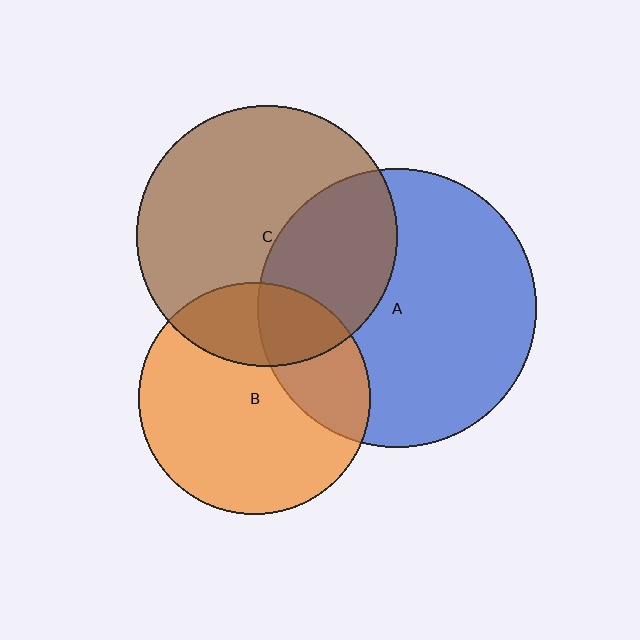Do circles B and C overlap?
Yes.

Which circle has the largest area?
Circle A (blue).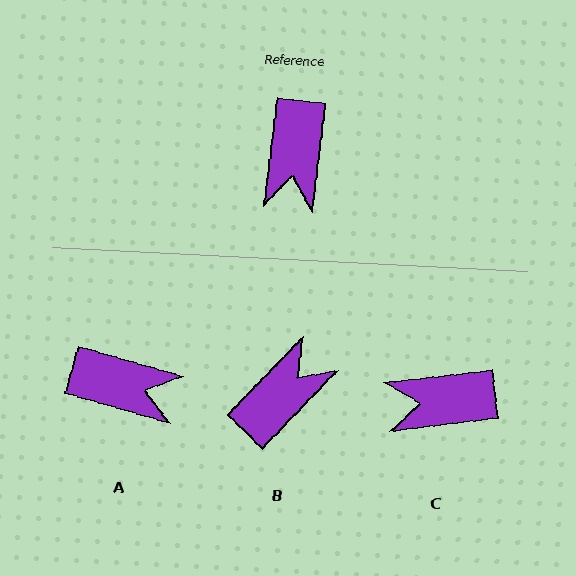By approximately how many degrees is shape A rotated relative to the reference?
Approximately 81 degrees counter-clockwise.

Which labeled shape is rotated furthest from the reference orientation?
B, about 143 degrees away.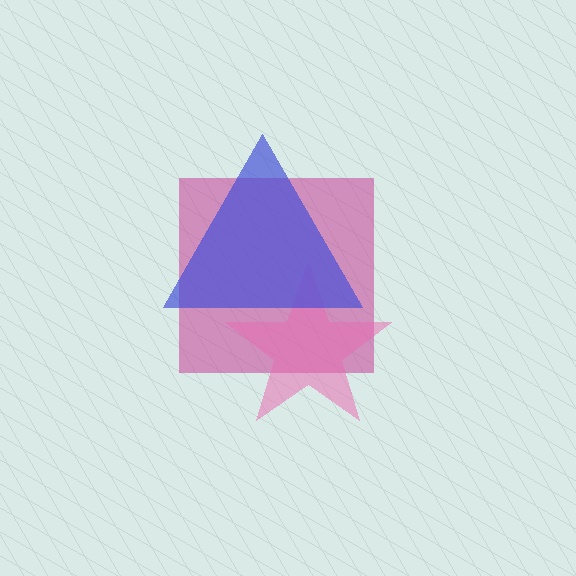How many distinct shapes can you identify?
There are 3 distinct shapes: a magenta square, a pink star, a blue triangle.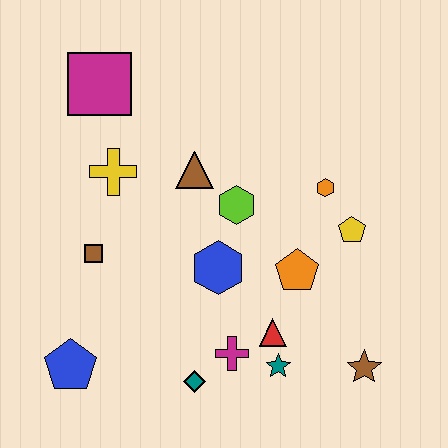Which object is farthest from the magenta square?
The brown star is farthest from the magenta square.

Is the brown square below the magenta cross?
No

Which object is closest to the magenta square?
The yellow cross is closest to the magenta square.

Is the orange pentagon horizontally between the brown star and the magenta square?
Yes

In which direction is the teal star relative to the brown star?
The teal star is to the left of the brown star.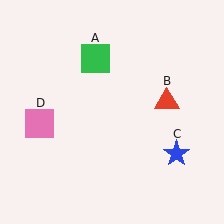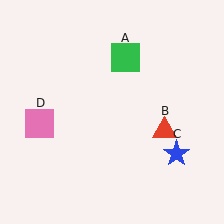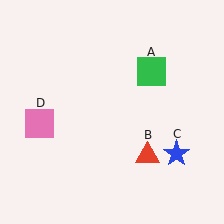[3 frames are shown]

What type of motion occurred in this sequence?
The green square (object A), red triangle (object B) rotated clockwise around the center of the scene.